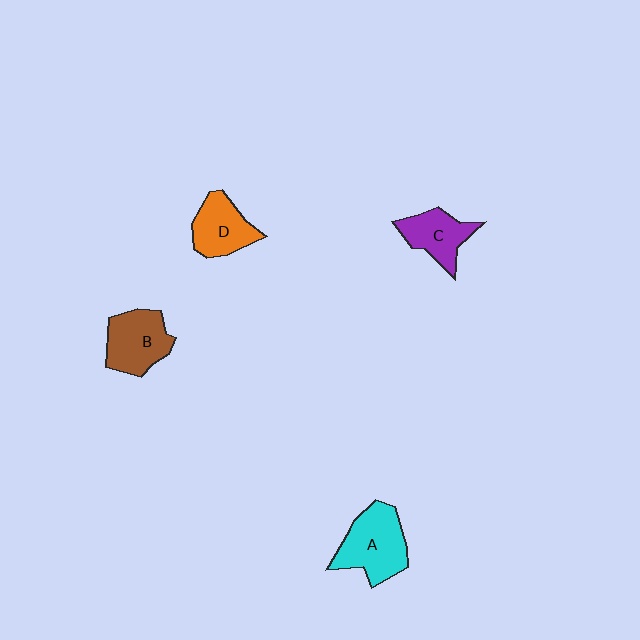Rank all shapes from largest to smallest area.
From largest to smallest: A (cyan), B (brown), D (orange), C (purple).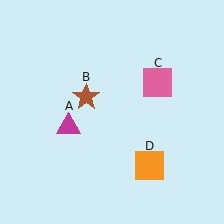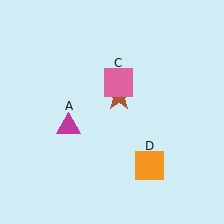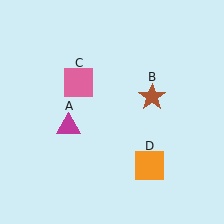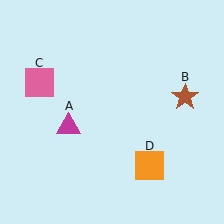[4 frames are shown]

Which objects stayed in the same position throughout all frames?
Magenta triangle (object A) and orange square (object D) remained stationary.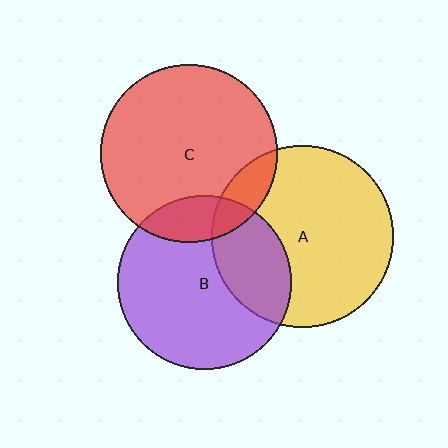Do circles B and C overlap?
Yes.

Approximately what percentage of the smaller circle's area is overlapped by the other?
Approximately 15%.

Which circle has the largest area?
Circle A (yellow).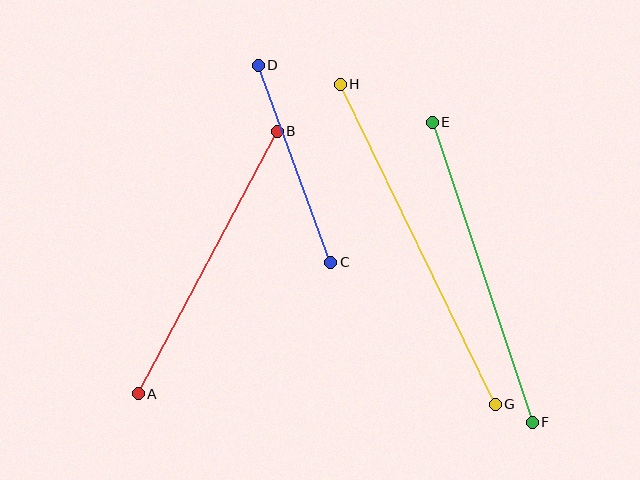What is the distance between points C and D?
The distance is approximately 210 pixels.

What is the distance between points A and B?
The distance is approximately 297 pixels.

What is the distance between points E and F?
The distance is approximately 316 pixels.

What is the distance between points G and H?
The distance is approximately 356 pixels.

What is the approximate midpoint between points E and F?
The midpoint is at approximately (482, 272) pixels.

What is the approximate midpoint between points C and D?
The midpoint is at approximately (294, 164) pixels.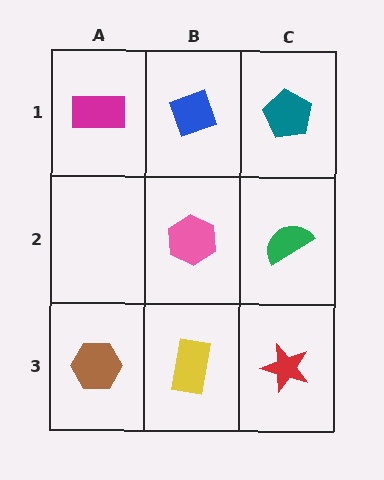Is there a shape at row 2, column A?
No, that cell is empty.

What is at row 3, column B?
A yellow rectangle.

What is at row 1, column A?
A magenta rectangle.